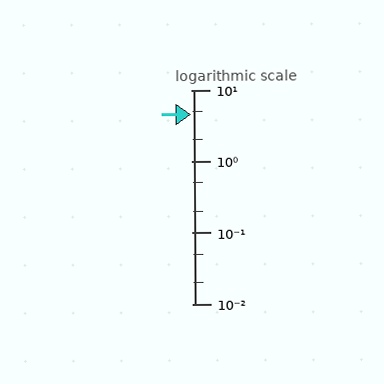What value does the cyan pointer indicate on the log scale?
The pointer indicates approximately 4.6.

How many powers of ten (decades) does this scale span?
The scale spans 3 decades, from 0.01 to 10.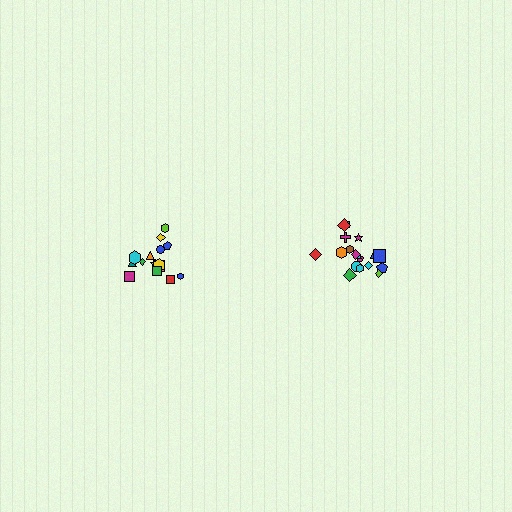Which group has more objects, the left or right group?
The right group.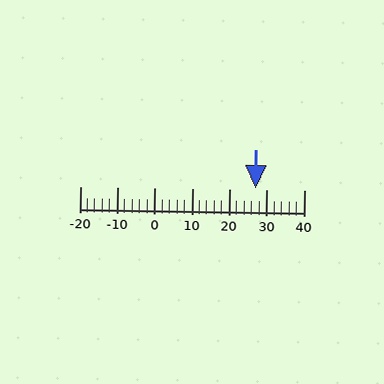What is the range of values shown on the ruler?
The ruler shows values from -20 to 40.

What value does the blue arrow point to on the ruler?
The blue arrow points to approximately 27.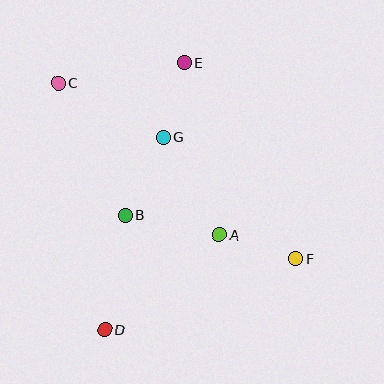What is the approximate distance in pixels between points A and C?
The distance between A and C is approximately 222 pixels.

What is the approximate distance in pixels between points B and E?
The distance between B and E is approximately 164 pixels.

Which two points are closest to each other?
Points E and G are closest to each other.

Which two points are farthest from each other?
Points C and F are farthest from each other.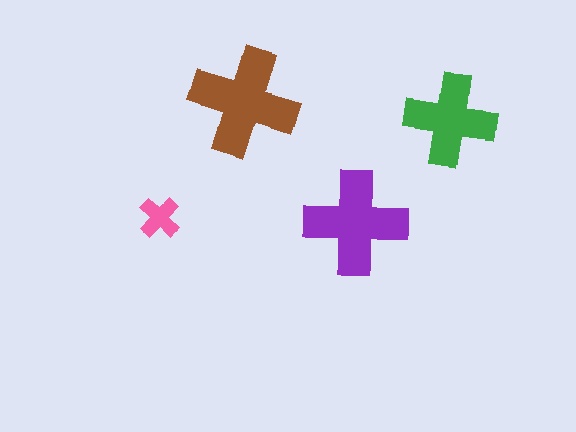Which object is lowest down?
The purple cross is bottommost.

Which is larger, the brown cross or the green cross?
The brown one.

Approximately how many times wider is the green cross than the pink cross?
About 2 times wider.